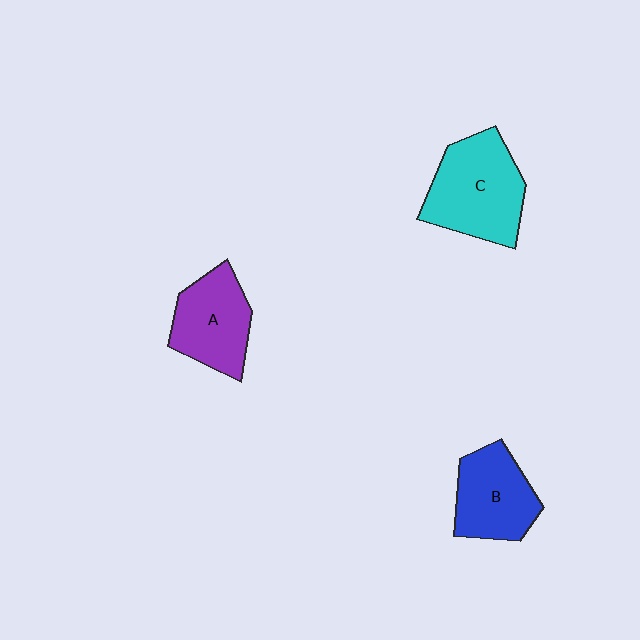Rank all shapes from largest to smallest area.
From largest to smallest: C (cyan), A (purple), B (blue).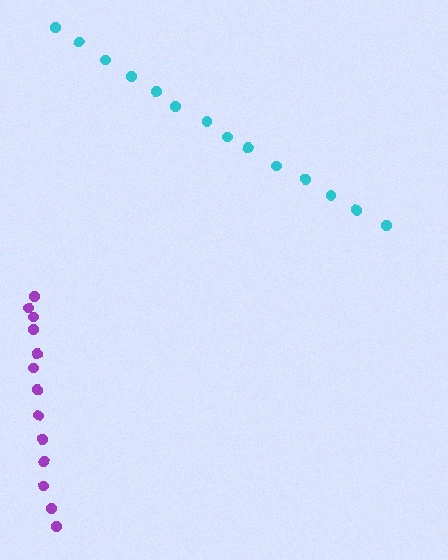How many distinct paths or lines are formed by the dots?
There are 2 distinct paths.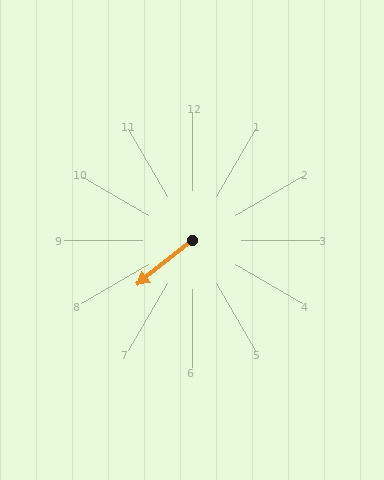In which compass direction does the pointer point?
Southwest.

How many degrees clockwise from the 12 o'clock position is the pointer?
Approximately 231 degrees.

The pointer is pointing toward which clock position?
Roughly 8 o'clock.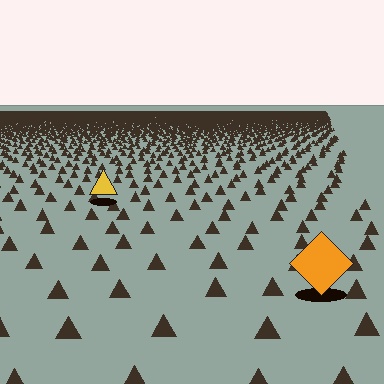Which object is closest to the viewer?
The orange diamond is closest. The texture marks near it are larger and more spread out.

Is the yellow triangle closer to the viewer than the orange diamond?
No. The orange diamond is closer — you can tell from the texture gradient: the ground texture is coarser near it.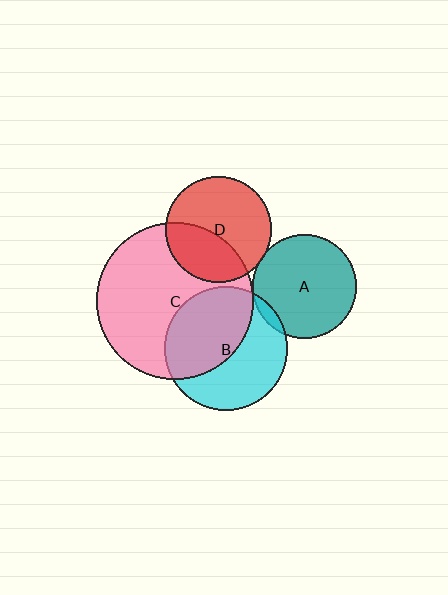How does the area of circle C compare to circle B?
Approximately 1.6 times.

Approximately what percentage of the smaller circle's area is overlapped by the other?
Approximately 5%.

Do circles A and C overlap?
Yes.